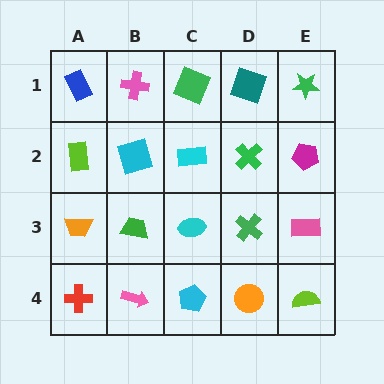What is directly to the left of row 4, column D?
A cyan pentagon.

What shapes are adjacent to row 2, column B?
A pink cross (row 1, column B), a green trapezoid (row 3, column B), a lime rectangle (row 2, column A), a cyan rectangle (row 2, column C).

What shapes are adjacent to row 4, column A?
An orange trapezoid (row 3, column A), a pink arrow (row 4, column B).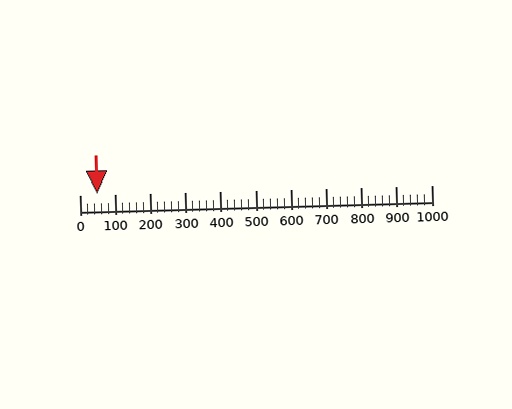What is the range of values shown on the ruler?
The ruler shows values from 0 to 1000.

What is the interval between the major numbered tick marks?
The major tick marks are spaced 100 units apart.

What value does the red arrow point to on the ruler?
The red arrow points to approximately 49.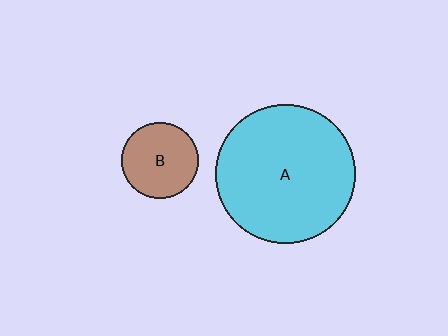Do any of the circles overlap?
No, none of the circles overlap.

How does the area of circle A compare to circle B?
Approximately 3.4 times.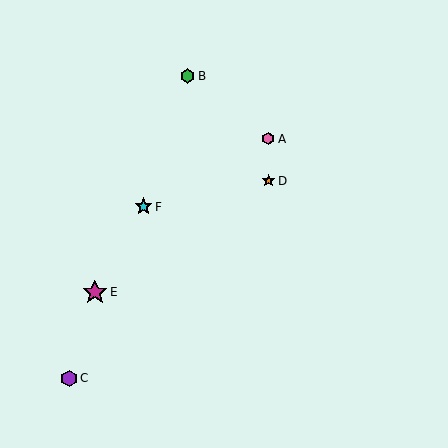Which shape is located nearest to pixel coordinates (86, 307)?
The magenta star (labeled E) at (95, 292) is nearest to that location.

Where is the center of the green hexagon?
The center of the green hexagon is at (187, 76).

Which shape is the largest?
The magenta star (labeled E) is the largest.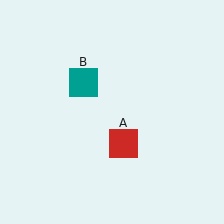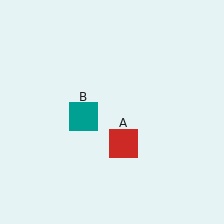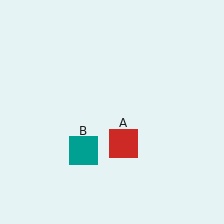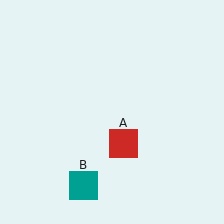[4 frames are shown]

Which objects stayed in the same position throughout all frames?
Red square (object A) remained stationary.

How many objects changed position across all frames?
1 object changed position: teal square (object B).